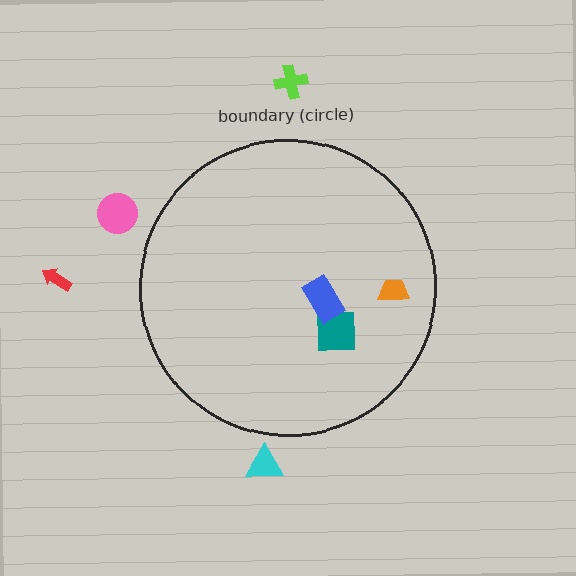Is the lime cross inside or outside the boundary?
Outside.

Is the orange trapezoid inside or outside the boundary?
Inside.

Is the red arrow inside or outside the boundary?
Outside.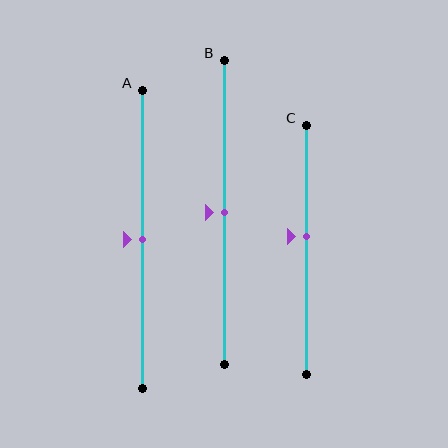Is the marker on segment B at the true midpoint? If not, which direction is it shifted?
Yes, the marker on segment B is at the true midpoint.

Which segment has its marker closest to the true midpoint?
Segment A has its marker closest to the true midpoint.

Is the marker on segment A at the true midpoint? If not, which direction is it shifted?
Yes, the marker on segment A is at the true midpoint.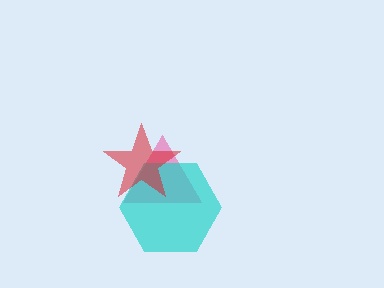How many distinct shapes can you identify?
There are 3 distinct shapes: a pink triangle, a cyan hexagon, a red star.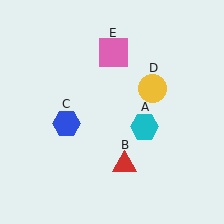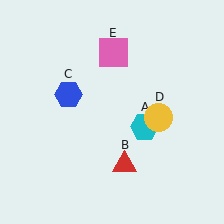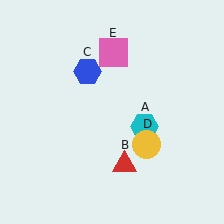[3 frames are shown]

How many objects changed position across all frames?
2 objects changed position: blue hexagon (object C), yellow circle (object D).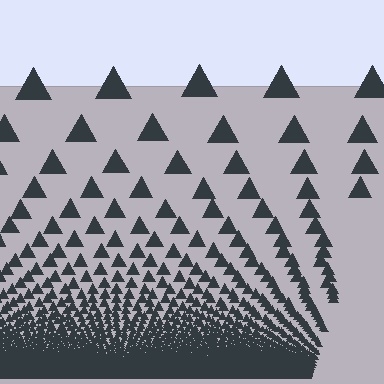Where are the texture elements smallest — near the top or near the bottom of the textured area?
Near the bottom.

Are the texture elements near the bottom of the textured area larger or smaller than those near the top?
Smaller. The gradient is inverted — elements near the bottom are smaller and denser.